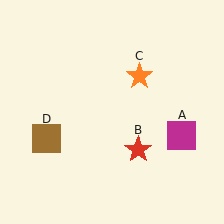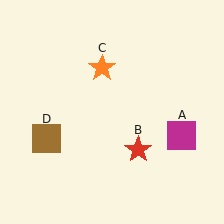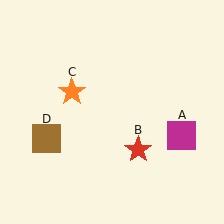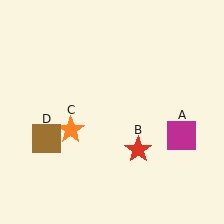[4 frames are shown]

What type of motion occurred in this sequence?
The orange star (object C) rotated counterclockwise around the center of the scene.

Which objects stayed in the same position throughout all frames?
Magenta square (object A) and red star (object B) and brown square (object D) remained stationary.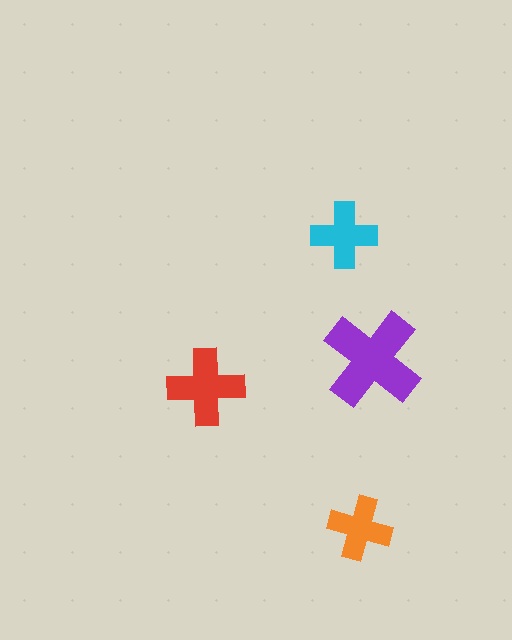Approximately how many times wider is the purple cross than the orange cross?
About 1.5 times wider.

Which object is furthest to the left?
The red cross is leftmost.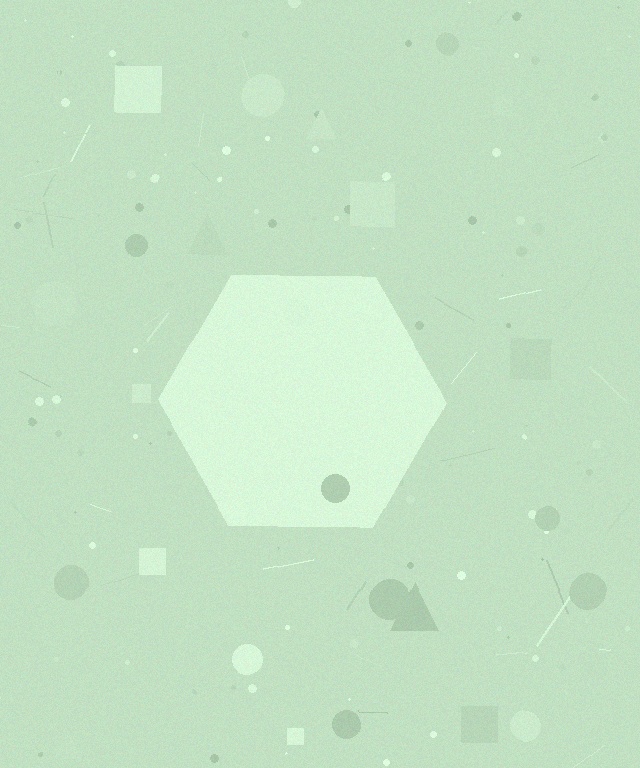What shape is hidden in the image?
A hexagon is hidden in the image.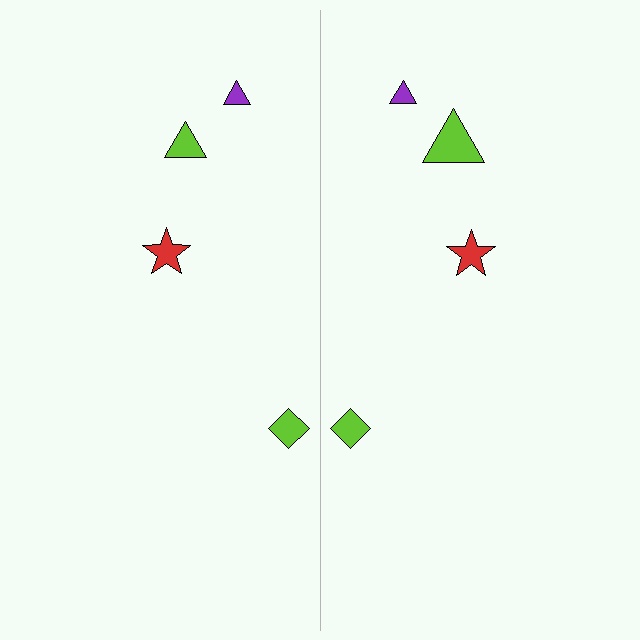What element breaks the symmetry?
The lime triangle on the right side has a different size than its mirror counterpart.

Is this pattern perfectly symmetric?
No, the pattern is not perfectly symmetric. The lime triangle on the right side has a different size than its mirror counterpart.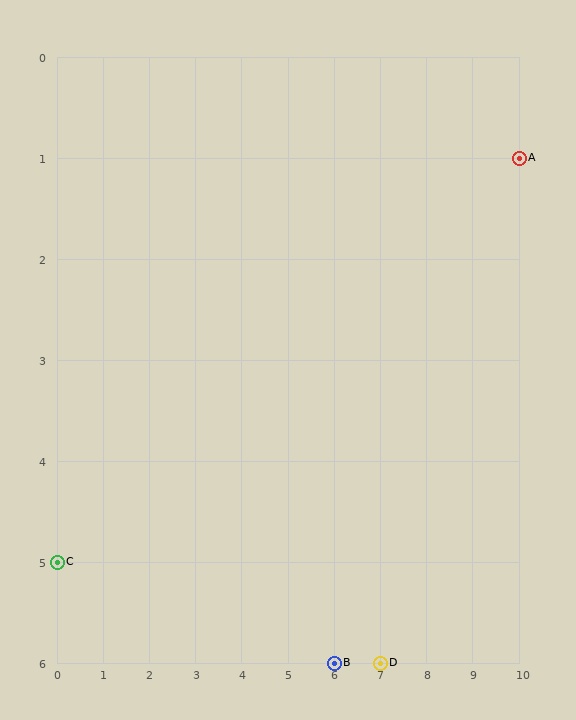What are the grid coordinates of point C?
Point C is at grid coordinates (0, 5).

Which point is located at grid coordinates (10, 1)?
Point A is at (10, 1).